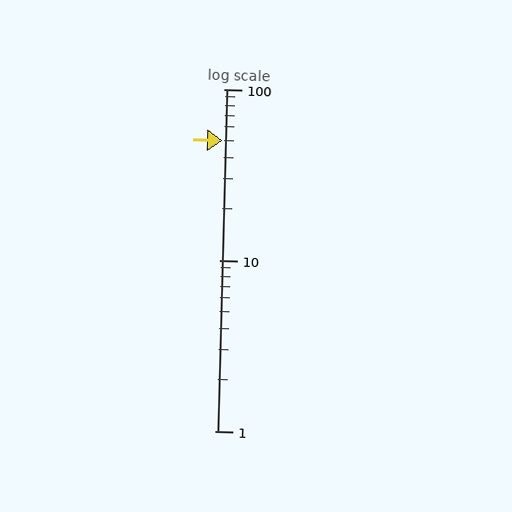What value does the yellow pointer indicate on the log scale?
The pointer indicates approximately 50.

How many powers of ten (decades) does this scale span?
The scale spans 2 decades, from 1 to 100.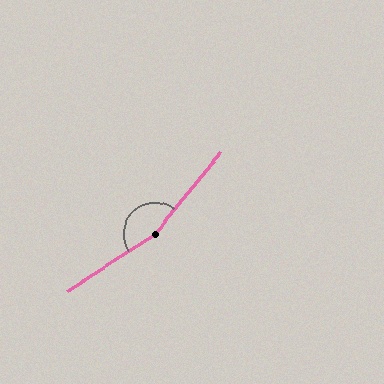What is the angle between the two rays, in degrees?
Approximately 162 degrees.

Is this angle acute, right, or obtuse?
It is obtuse.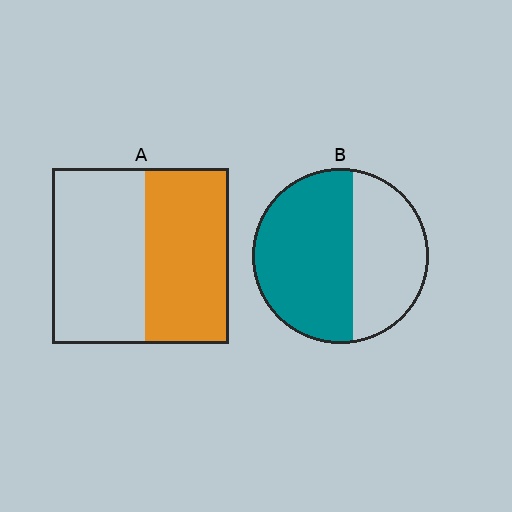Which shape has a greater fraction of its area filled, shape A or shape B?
Shape B.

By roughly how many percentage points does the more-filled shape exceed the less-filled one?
By roughly 10 percentage points (B over A).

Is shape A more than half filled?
Roughly half.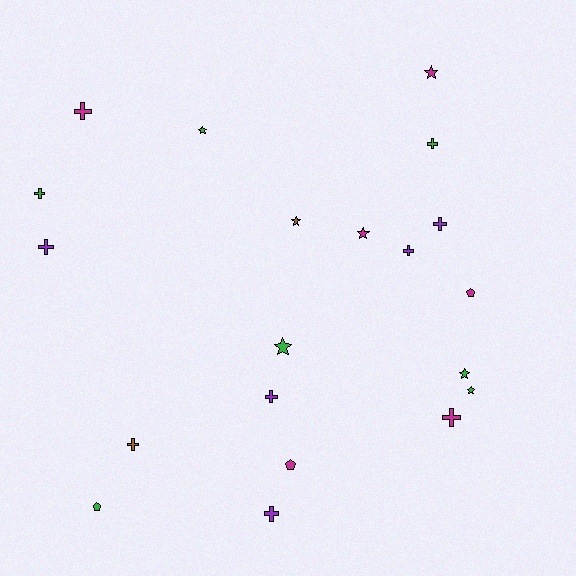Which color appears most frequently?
Green, with 7 objects.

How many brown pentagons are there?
There are no brown pentagons.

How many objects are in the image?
There are 20 objects.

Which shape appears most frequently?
Cross, with 10 objects.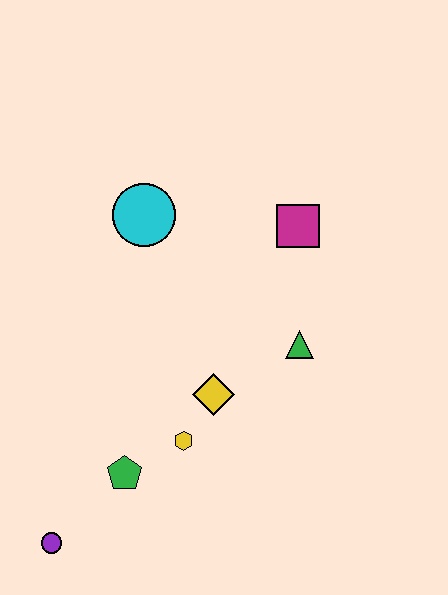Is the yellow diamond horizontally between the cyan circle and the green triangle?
Yes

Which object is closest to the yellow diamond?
The yellow hexagon is closest to the yellow diamond.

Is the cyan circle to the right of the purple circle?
Yes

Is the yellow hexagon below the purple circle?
No